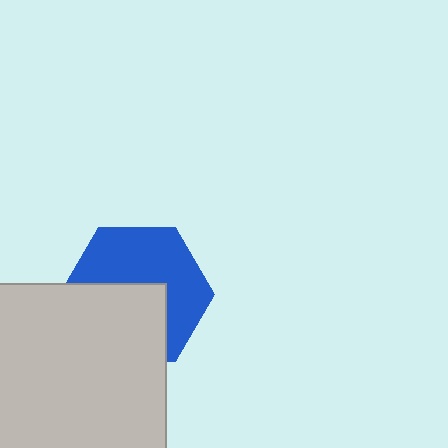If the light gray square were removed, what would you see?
You would see the complete blue hexagon.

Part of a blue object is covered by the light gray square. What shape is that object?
It is a hexagon.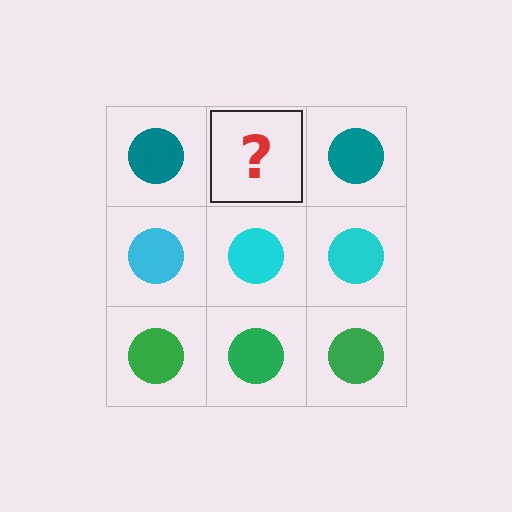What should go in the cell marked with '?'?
The missing cell should contain a teal circle.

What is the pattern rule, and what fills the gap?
The rule is that each row has a consistent color. The gap should be filled with a teal circle.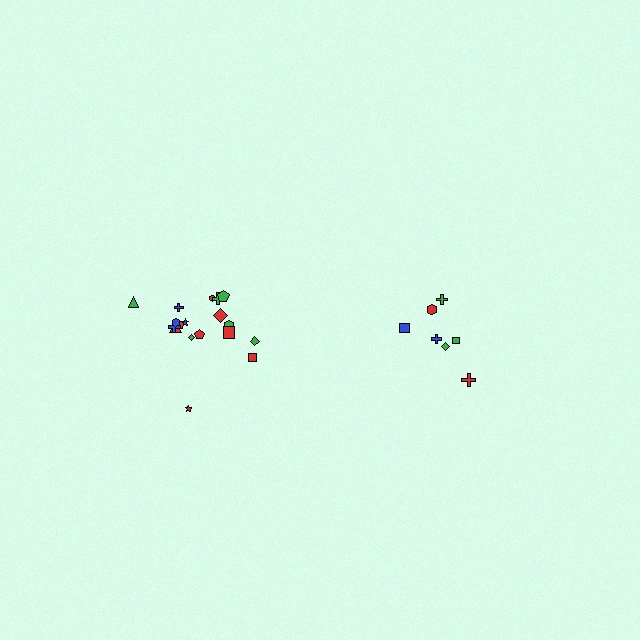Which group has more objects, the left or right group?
The left group.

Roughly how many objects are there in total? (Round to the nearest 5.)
Roughly 25 objects in total.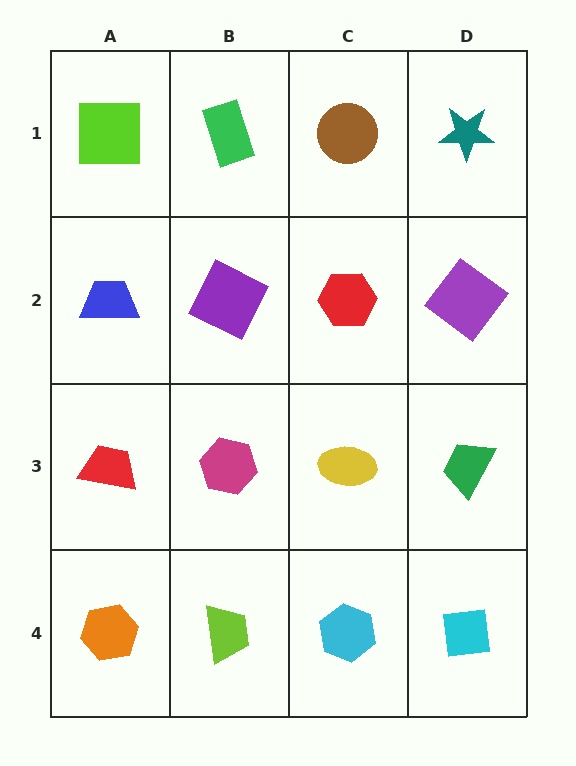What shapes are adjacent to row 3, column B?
A purple square (row 2, column B), a lime trapezoid (row 4, column B), a red trapezoid (row 3, column A), a yellow ellipse (row 3, column C).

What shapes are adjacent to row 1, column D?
A purple diamond (row 2, column D), a brown circle (row 1, column C).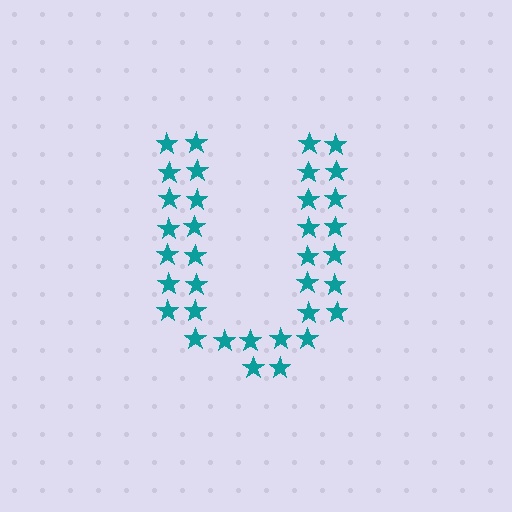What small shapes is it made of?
It is made of small stars.